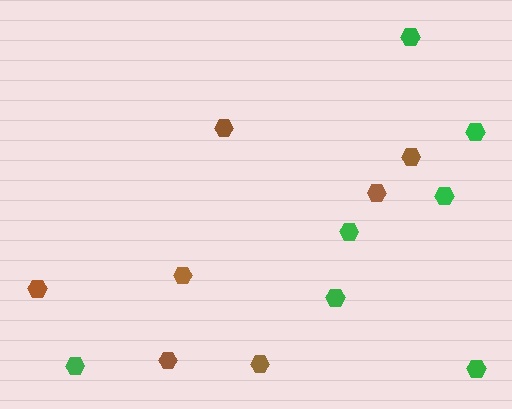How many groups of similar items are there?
There are 2 groups: one group of brown hexagons (7) and one group of green hexagons (7).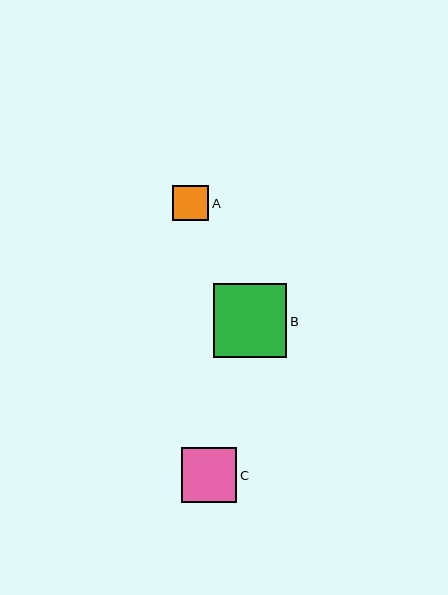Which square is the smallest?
Square A is the smallest with a size of approximately 36 pixels.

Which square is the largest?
Square B is the largest with a size of approximately 74 pixels.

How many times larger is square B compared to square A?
Square B is approximately 2.1 times the size of square A.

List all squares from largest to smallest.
From largest to smallest: B, C, A.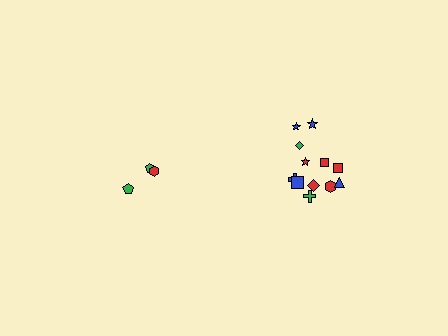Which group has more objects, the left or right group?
The right group.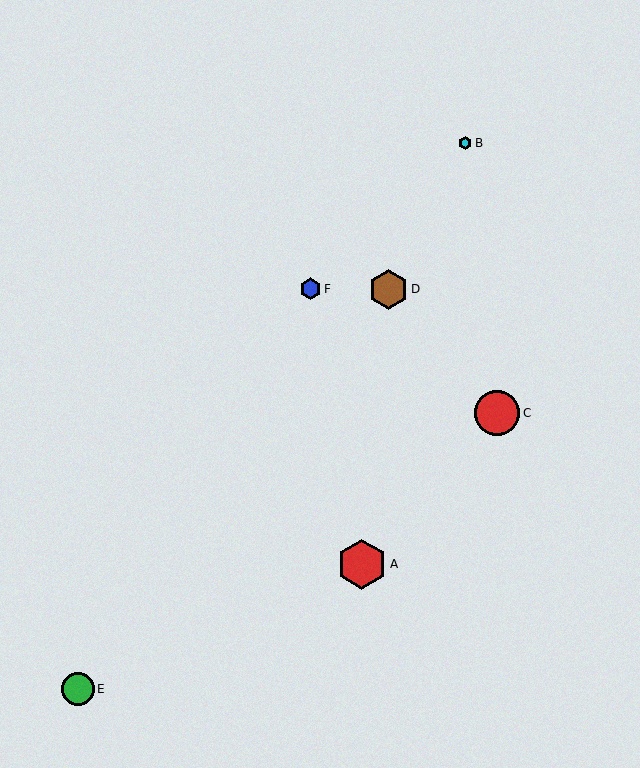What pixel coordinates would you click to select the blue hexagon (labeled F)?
Click at (311, 289) to select the blue hexagon F.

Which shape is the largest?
The red hexagon (labeled A) is the largest.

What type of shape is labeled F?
Shape F is a blue hexagon.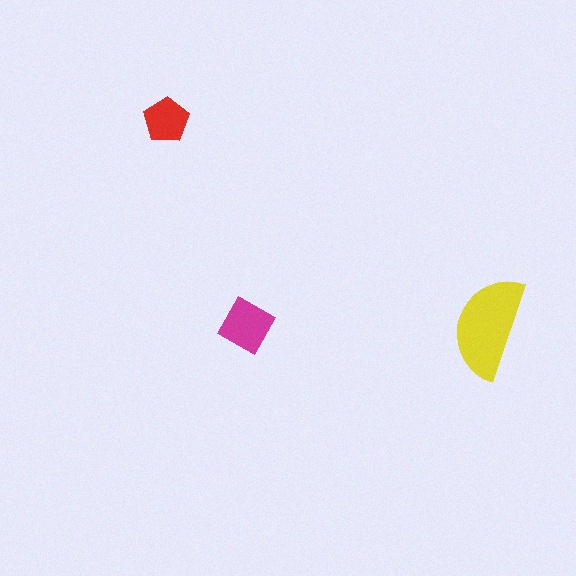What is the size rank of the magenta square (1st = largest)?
2nd.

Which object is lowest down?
The yellow semicircle is bottommost.